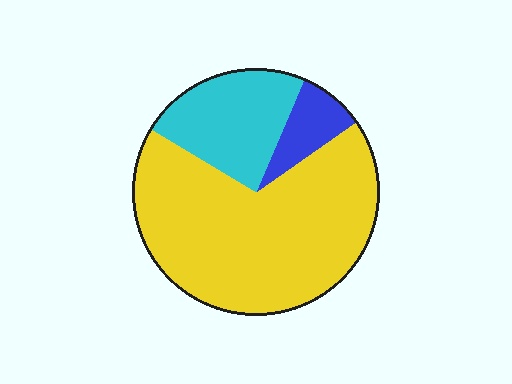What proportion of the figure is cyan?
Cyan covers around 25% of the figure.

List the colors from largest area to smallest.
From largest to smallest: yellow, cyan, blue.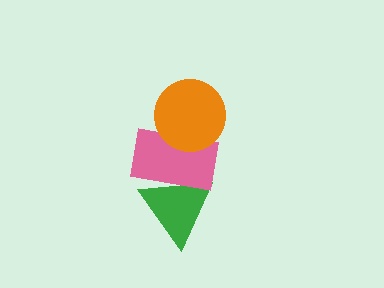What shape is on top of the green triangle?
The pink rectangle is on top of the green triangle.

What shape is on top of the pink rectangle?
The orange circle is on top of the pink rectangle.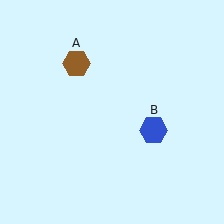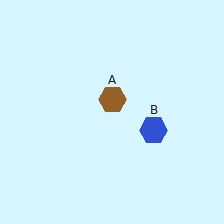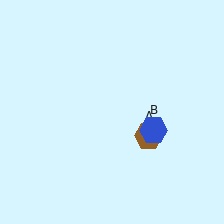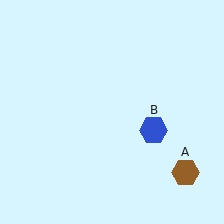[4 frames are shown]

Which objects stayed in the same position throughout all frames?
Blue hexagon (object B) remained stationary.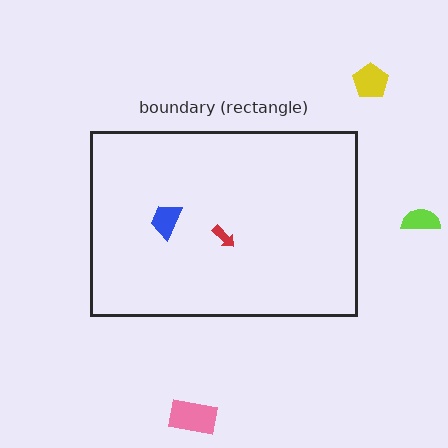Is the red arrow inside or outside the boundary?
Inside.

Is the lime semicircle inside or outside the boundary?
Outside.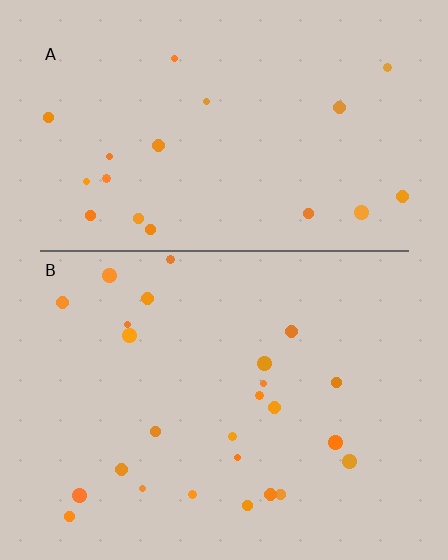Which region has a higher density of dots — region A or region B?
B (the bottom).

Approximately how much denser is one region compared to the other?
Approximately 1.3× — region B over region A.